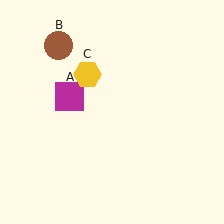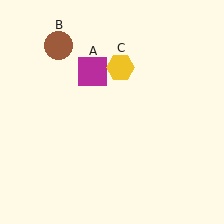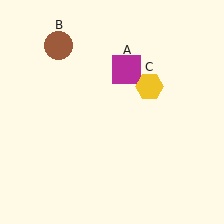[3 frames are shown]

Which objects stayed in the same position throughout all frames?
Brown circle (object B) remained stationary.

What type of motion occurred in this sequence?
The magenta square (object A), yellow hexagon (object C) rotated clockwise around the center of the scene.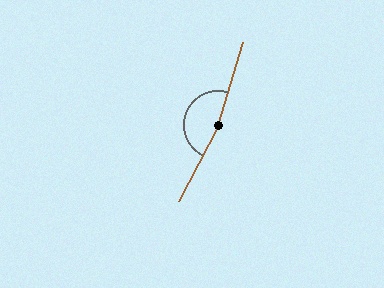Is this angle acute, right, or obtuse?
It is obtuse.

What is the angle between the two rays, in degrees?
Approximately 169 degrees.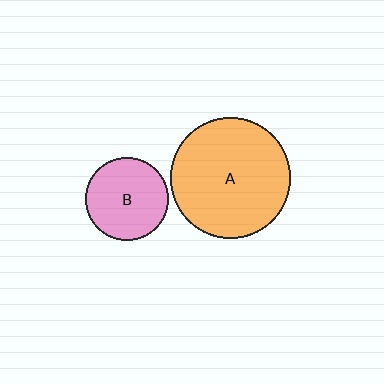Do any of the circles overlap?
No, none of the circles overlap.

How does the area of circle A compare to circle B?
Approximately 2.1 times.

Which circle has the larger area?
Circle A (orange).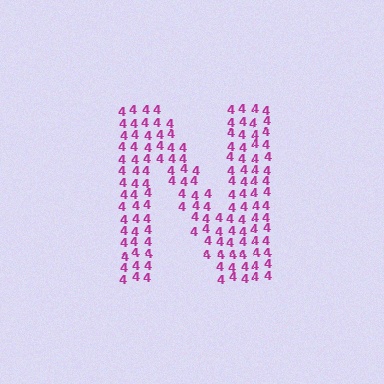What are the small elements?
The small elements are digit 4's.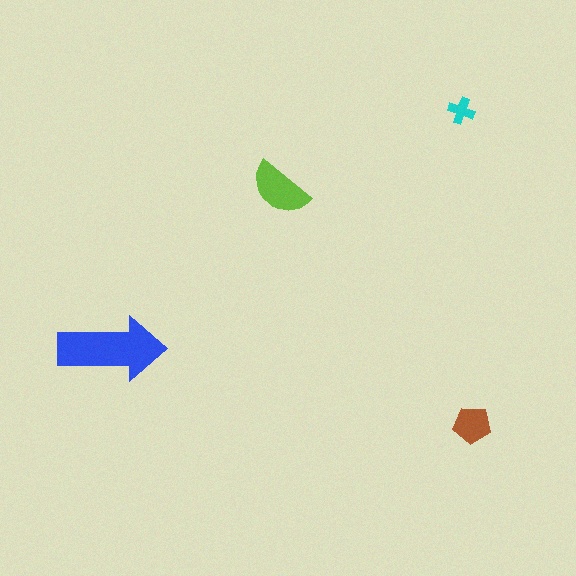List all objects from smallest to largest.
The cyan cross, the brown pentagon, the lime semicircle, the blue arrow.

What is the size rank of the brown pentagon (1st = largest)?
3rd.